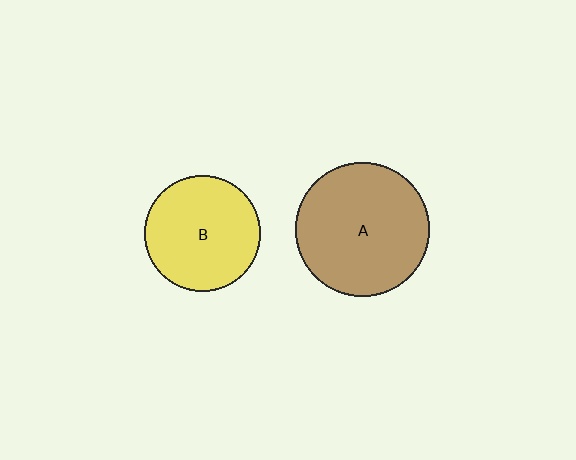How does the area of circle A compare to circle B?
Approximately 1.3 times.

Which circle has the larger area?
Circle A (brown).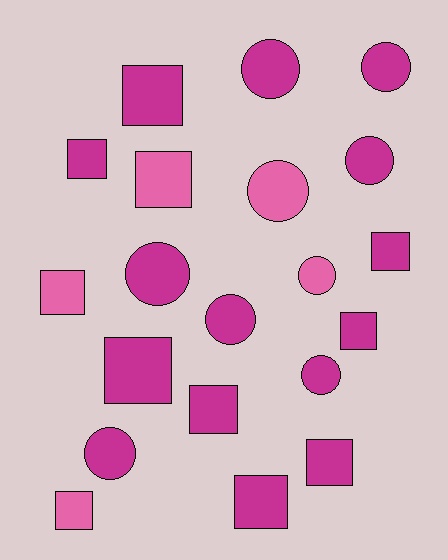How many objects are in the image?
There are 20 objects.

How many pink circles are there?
There are 2 pink circles.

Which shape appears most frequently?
Square, with 11 objects.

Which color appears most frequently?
Magenta, with 15 objects.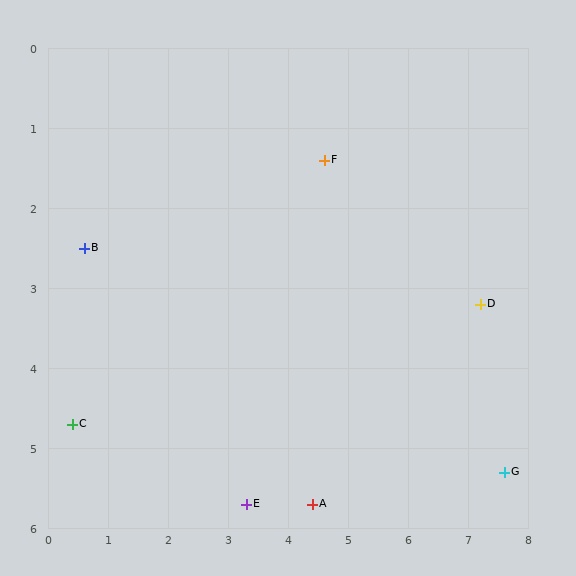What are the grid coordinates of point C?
Point C is at approximately (0.4, 4.7).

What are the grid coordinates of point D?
Point D is at approximately (7.2, 3.2).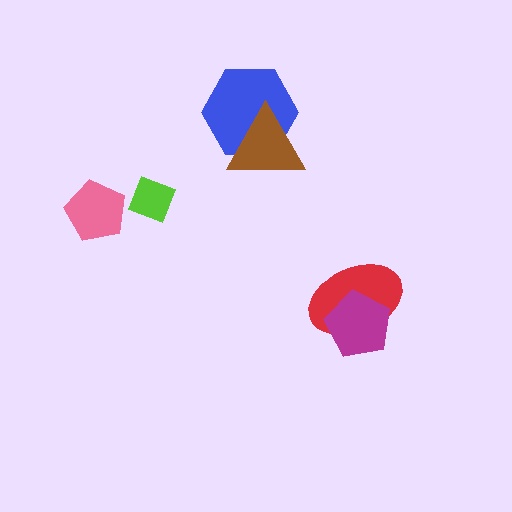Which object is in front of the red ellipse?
The magenta pentagon is in front of the red ellipse.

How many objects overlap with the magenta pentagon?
1 object overlaps with the magenta pentagon.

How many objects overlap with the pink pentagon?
0 objects overlap with the pink pentagon.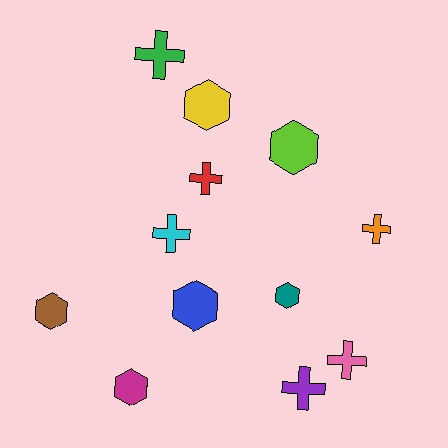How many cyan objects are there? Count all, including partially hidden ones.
There is 1 cyan object.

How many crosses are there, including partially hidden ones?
There are 6 crosses.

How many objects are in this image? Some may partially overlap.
There are 12 objects.